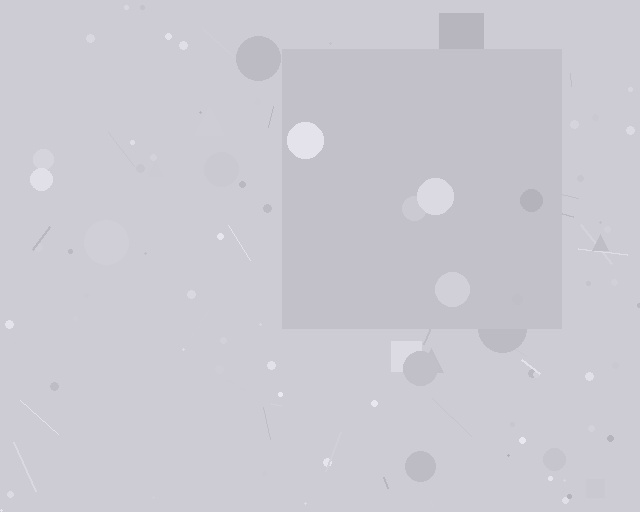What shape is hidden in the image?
A square is hidden in the image.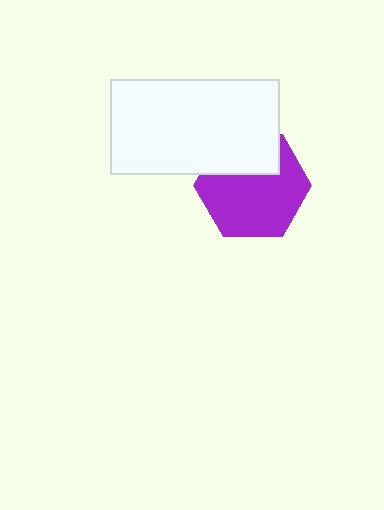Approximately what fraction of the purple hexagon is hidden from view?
Roughly 31% of the purple hexagon is hidden behind the white rectangle.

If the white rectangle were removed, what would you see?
You would see the complete purple hexagon.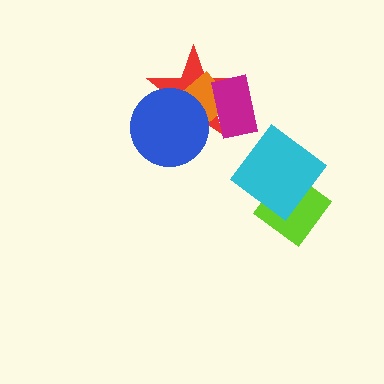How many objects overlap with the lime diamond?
1 object overlaps with the lime diamond.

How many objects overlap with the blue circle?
2 objects overlap with the blue circle.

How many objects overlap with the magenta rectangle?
2 objects overlap with the magenta rectangle.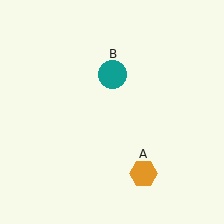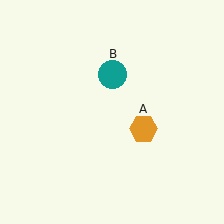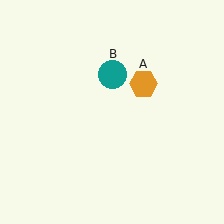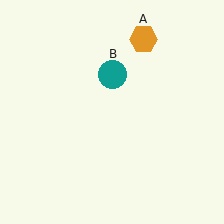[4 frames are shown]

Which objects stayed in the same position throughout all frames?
Teal circle (object B) remained stationary.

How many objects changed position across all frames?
1 object changed position: orange hexagon (object A).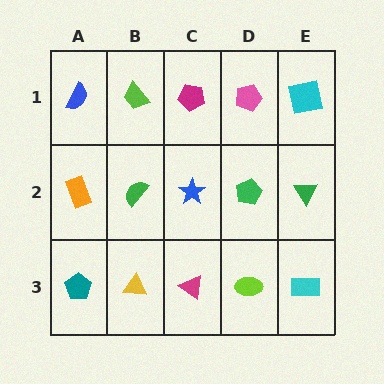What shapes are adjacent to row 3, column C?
A blue star (row 2, column C), a yellow triangle (row 3, column B), a lime ellipse (row 3, column D).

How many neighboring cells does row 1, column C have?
3.